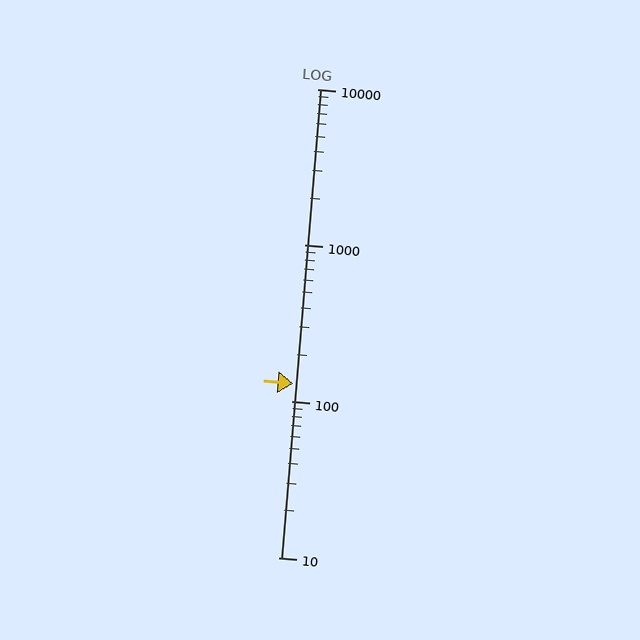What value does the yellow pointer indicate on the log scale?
The pointer indicates approximately 130.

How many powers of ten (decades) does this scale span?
The scale spans 3 decades, from 10 to 10000.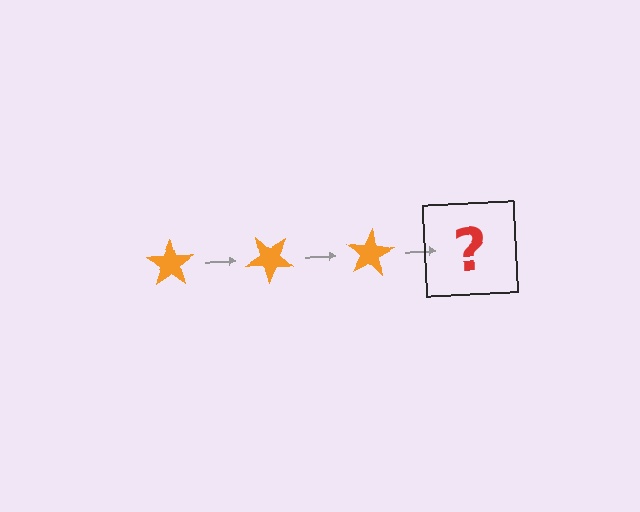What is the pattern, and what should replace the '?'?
The pattern is that the star rotates 40 degrees each step. The '?' should be an orange star rotated 120 degrees.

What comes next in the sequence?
The next element should be an orange star rotated 120 degrees.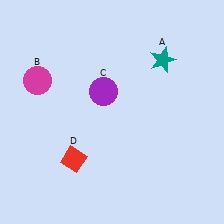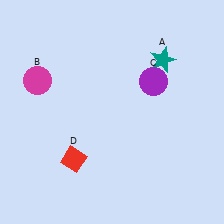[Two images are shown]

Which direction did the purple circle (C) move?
The purple circle (C) moved right.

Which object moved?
The purple circle (C) moved right.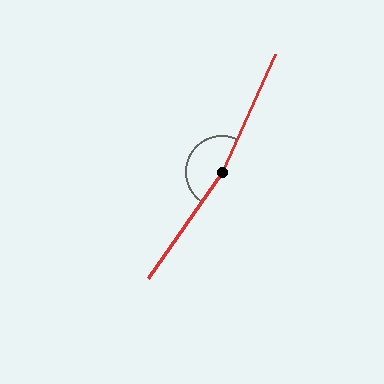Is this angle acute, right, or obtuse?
It is obtuse.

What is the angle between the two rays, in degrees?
Approximately 169 degrees.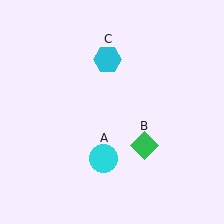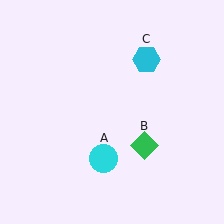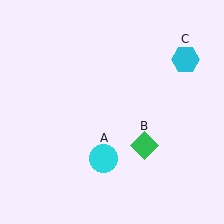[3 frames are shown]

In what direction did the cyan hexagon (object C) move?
The cyan hexagon (object C) moved right.